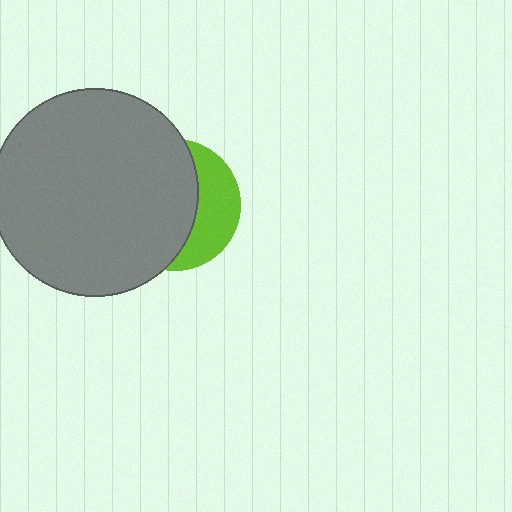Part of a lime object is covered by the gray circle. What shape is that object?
It is a circle.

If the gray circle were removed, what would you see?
You would see the complete lime circle.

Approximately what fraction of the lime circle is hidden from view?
Roughly 65% of the lime circle is hidden behind the gray circle.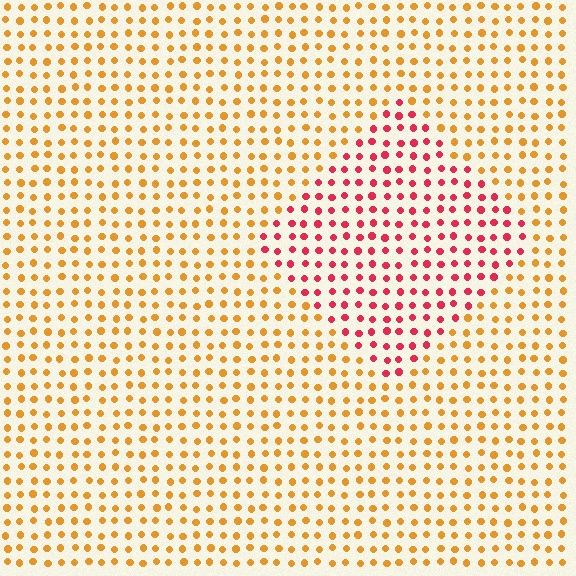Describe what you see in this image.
The image is filled with small orange elements in a uniform arrangement. A diamond-shaped region is visible where the elements are tinted to a slightly different hue, forming a subtle color boundary.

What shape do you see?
I see a diamond.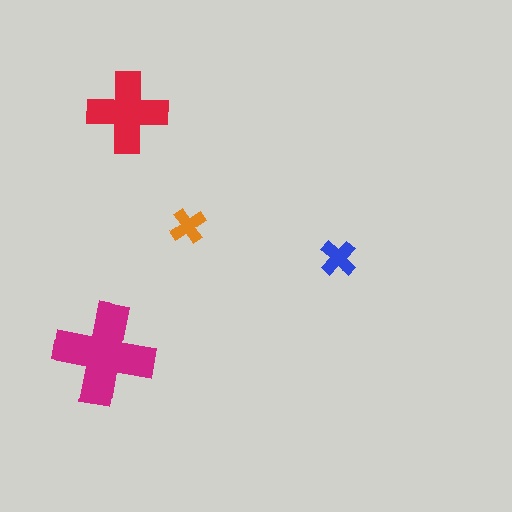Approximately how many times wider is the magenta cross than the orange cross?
About 3 times wider.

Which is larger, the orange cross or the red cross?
The red one.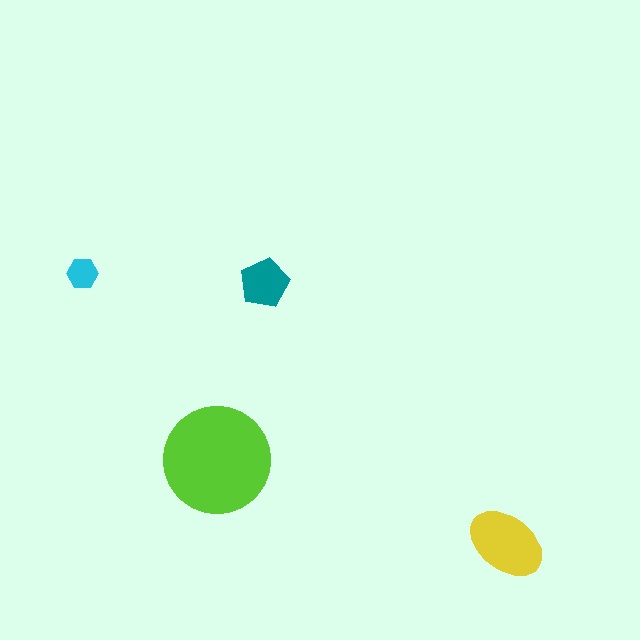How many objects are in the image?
There are 4 objects in the image.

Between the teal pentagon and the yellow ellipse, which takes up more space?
The yellow ellipse.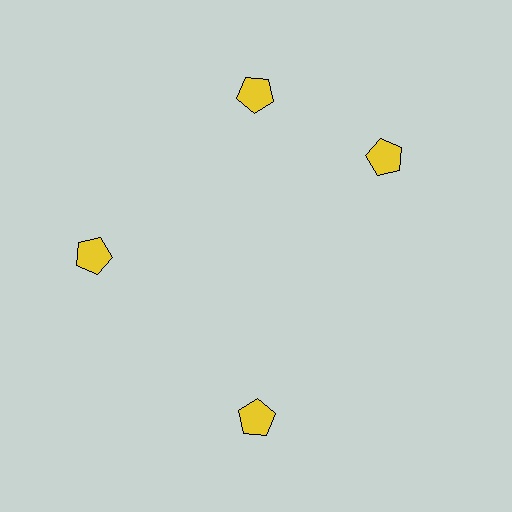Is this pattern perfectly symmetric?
No. The 4 yellow pentagons are arranged in a ring, but one element near the 3 o'clock position is rotated out of alignment along the ring, breaking the 4-fold rotational symmetry.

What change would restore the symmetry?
The symmetry would be restored by rotating it back into even spacing with its neighbors so that all 4 pentagons sit at equal angles and equal distance from the center.